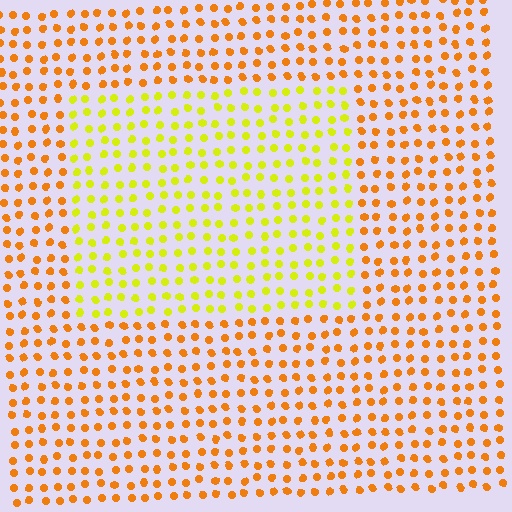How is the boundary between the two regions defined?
The boundary is defined purely by a slight shift in hue (about 37 degrees). Spacing, size, and orientation are identical on both sides.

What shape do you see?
I see a rectangle.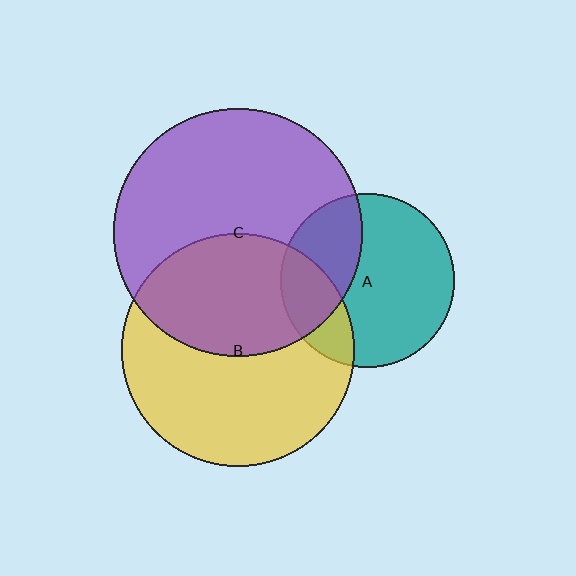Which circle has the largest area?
Circle C (purple).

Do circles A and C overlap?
Yes.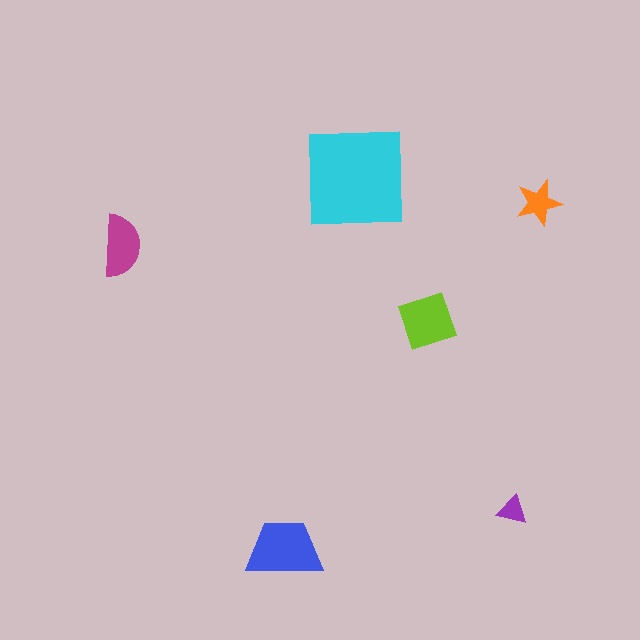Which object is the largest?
The cyan square.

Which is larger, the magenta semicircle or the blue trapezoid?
The blue trapezoid.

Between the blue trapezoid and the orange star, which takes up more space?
The blue trapezoid.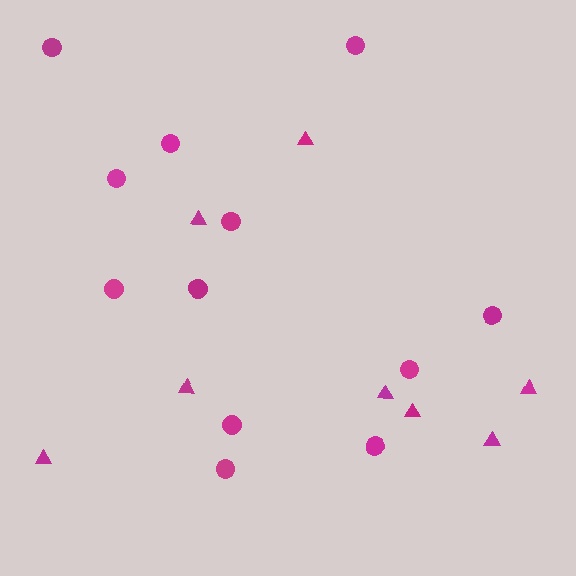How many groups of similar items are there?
There are 2 groups: one group of triangles (8) and one group of circles (12).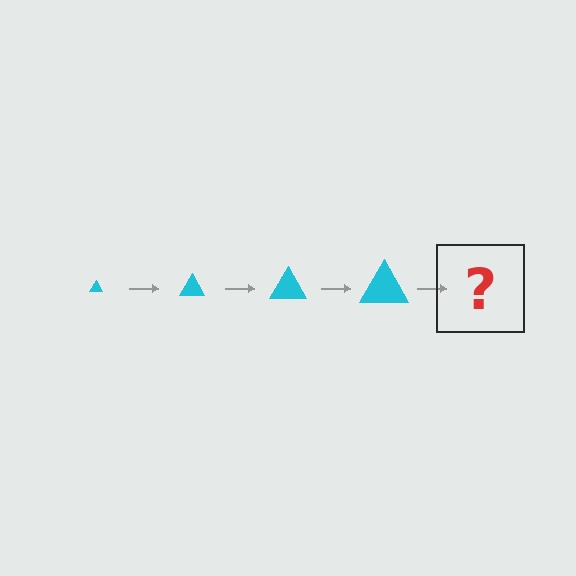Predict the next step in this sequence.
The next step is a cyan triangle, larger than the previous one.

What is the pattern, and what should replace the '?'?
The pattern is that the triangle gets progressively larger each step. The '?' should be a cyan triangle, larger than the previous one.